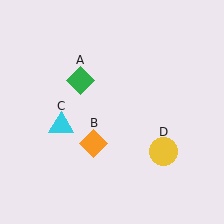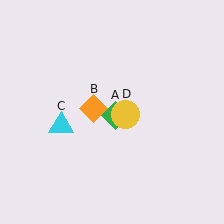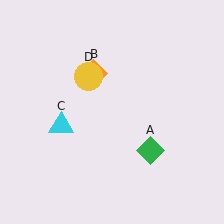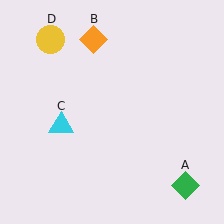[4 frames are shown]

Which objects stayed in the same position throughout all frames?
Cyan triangle (object C) remained stationary.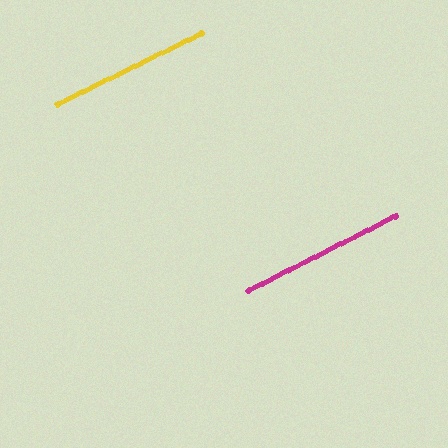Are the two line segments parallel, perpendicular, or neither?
Parallel — their directions differ by only 0.7°.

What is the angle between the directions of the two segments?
Approximately 1 degree.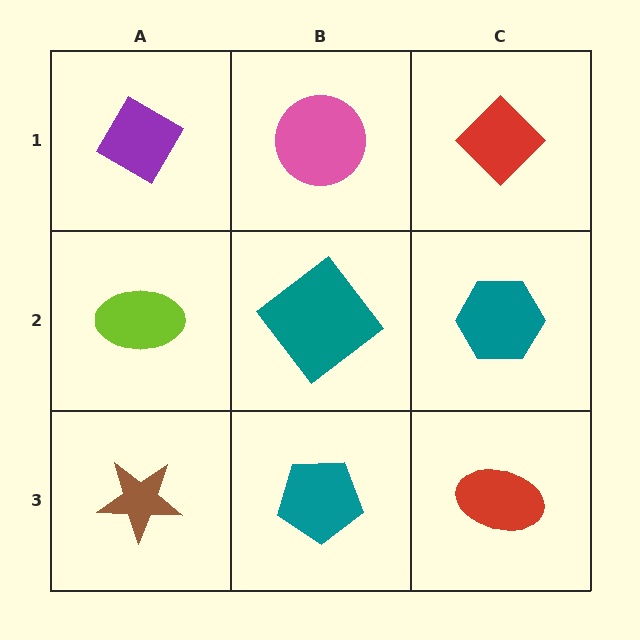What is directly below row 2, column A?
A brown star.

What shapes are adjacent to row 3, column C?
A teal hexagon (row 2, column C), a teal pentagon (row 3, column B).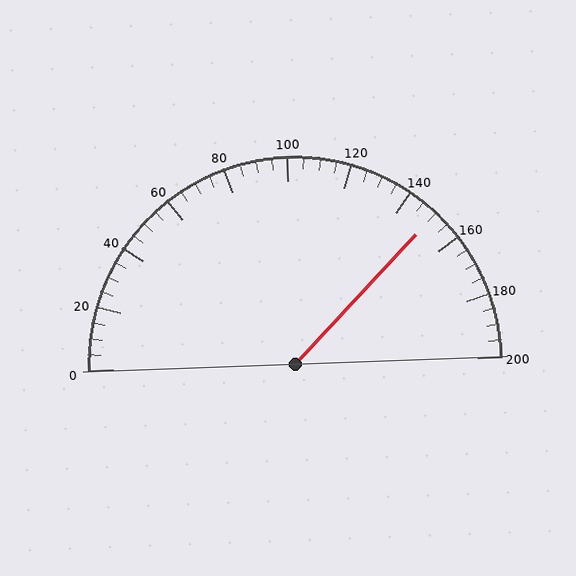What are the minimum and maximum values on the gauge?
The gauge ranges from 0 to 200.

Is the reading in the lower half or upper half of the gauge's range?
The reading is in the upper half of the range (0 to 200).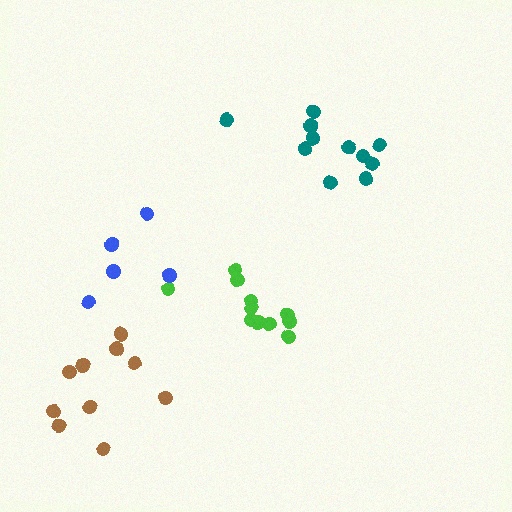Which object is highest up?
The teal cluster is topmost.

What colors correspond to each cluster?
The clusters are colored: teal, green, blue, brown.